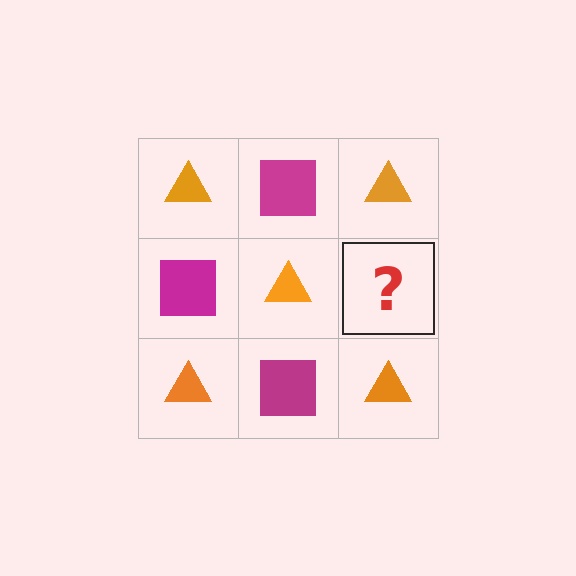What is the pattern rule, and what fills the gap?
The rule is that it alternates orange triangle and magenta square in a checkerboard pattern. The gap should be filled with a magenta square.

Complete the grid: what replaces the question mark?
The question mark should be replaced with a magenta square.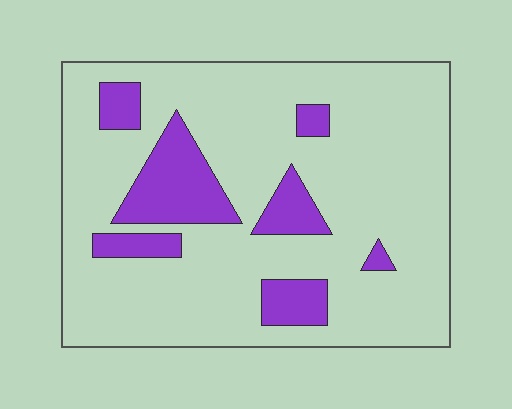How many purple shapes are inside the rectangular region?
7.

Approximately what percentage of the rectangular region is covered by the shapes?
Approximately 20%.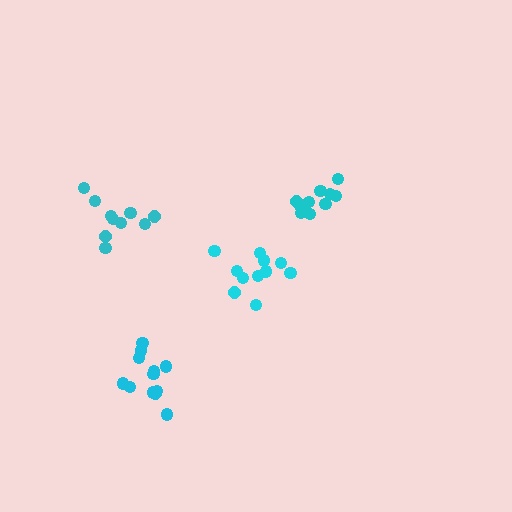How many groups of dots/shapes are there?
There are 4 groups.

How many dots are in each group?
Group 1: 12 dots, Group 2: 11 dots, Group 3: 11 dots, Group 4: 10 dots (44 total).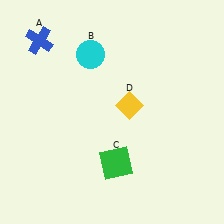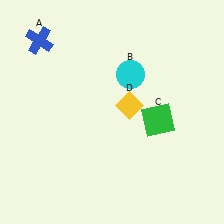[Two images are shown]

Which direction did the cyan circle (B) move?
The cyan circle (B) moved right.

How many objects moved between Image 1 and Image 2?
2 objects moved between the two images.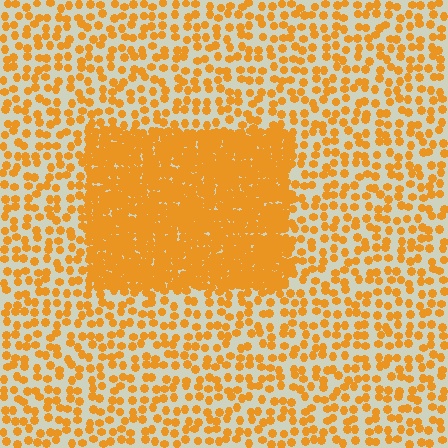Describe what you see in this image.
The image contains small orange elements arranged at two different densities. A rectangle-shaped region is visible where the elements are more densely packed than the surrounding area.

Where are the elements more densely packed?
The elements are more densely packed inside the rectangle boundary.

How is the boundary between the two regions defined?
The boundary is defined by a change in element density (approximately 3.0x ratio). All elements are the same color, size, and shape.